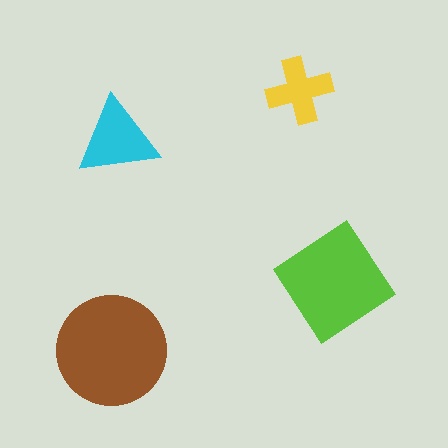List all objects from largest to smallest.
The brown circle, the lime diamond, the cyan triangle, the yellow cross.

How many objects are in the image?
There are 4 objects in the image.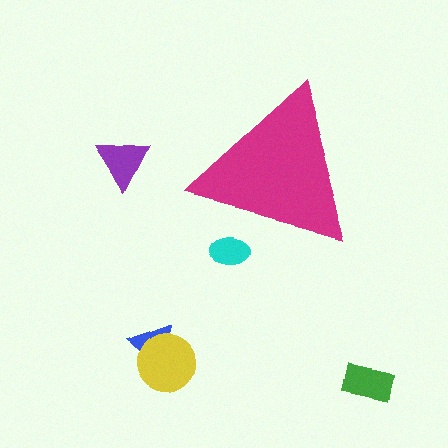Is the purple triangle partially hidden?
No, the purple triangle is fully visible.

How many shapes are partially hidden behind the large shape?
1 shape is partially hidden.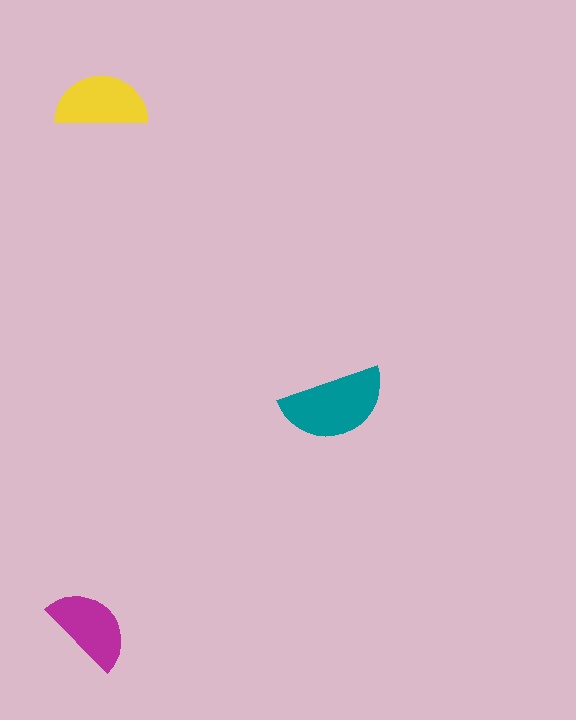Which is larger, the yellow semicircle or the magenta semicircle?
The yellow one.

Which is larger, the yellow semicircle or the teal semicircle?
The teal one.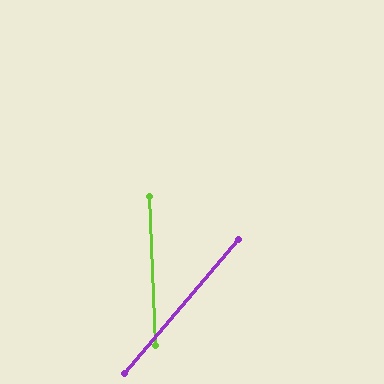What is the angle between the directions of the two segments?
Approximately 43 degrees.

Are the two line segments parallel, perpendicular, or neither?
Neither parallel nor perpendicular — they differ by about 43°.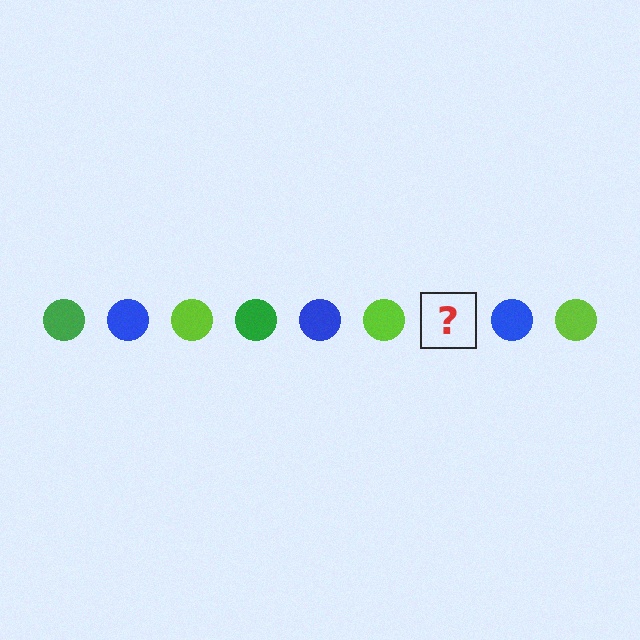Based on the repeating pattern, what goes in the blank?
The blank should be a green circle.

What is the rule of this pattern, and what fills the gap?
The rule is that the pattern cycles through green, blue, lime circles. The gap should be filled with a green circle.